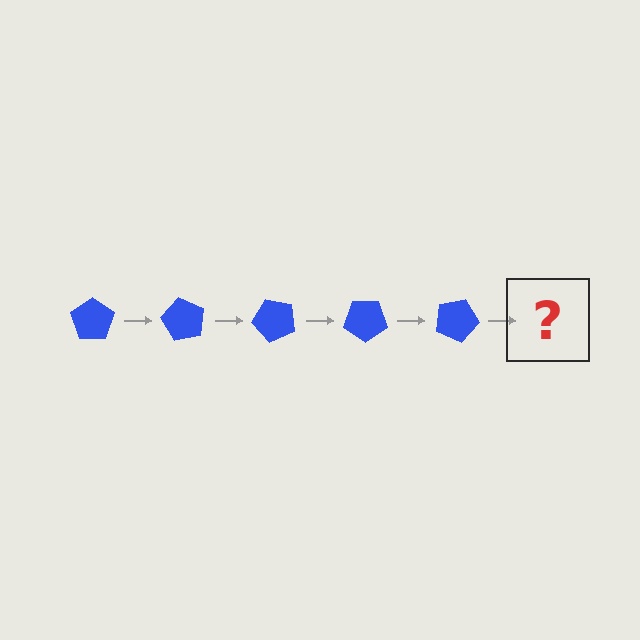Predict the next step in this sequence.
The next step is a blue pentagon rotated 300 degrees.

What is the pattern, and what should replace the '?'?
The pattern is that the pentagon rotates 60 degrees each step. The '?' should be a blue pentagon rotated 300 degrees.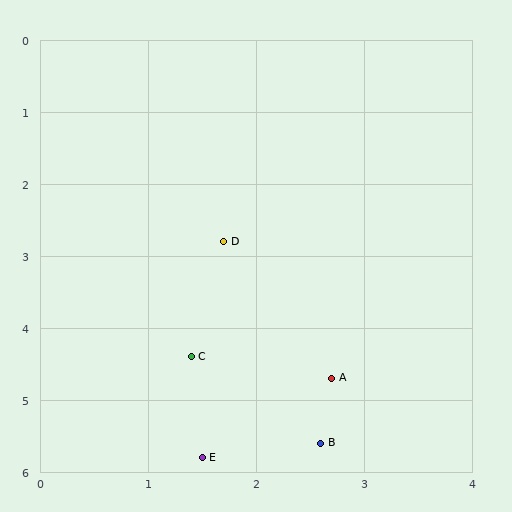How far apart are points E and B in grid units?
Points E and B are about 1.1 grid units apart.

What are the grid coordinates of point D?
Point D is at approximately (1.7, 2.8).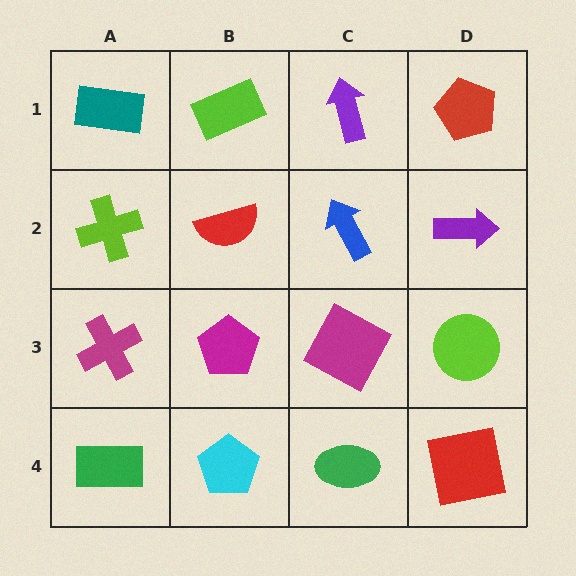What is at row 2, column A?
A lime cross.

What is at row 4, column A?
A green rectangle.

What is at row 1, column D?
A red pentagon.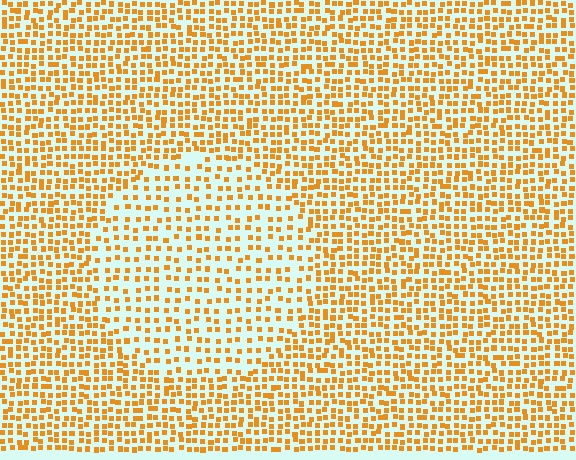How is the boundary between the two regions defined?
The boundary is defined by a change in element density (approximately 1.8x ratio). All elements are the same color, size, and shape.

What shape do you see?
I see a circle.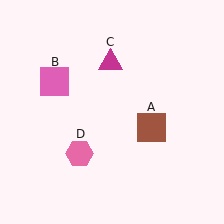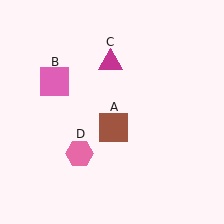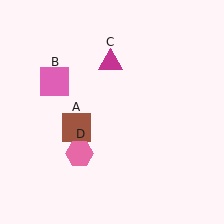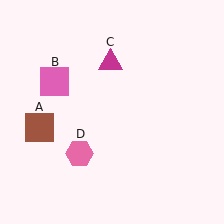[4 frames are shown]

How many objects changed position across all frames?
1 object changed position: brown square (object A).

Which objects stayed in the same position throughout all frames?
Pink square (object B) and magenta triangle (object C) and pink hexagon (object D) remained stationary.